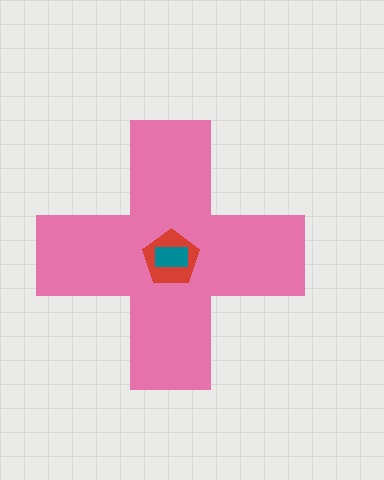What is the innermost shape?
The teal rectangle.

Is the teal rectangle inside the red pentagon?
Yes.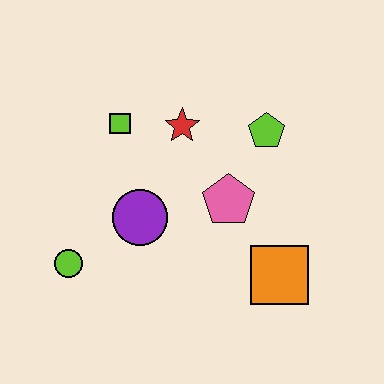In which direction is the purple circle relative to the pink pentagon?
The purple circle is to the left of the pink pentagon.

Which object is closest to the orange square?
The pink pentagon is closest to the orange square.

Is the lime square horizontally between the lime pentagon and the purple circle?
No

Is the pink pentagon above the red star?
No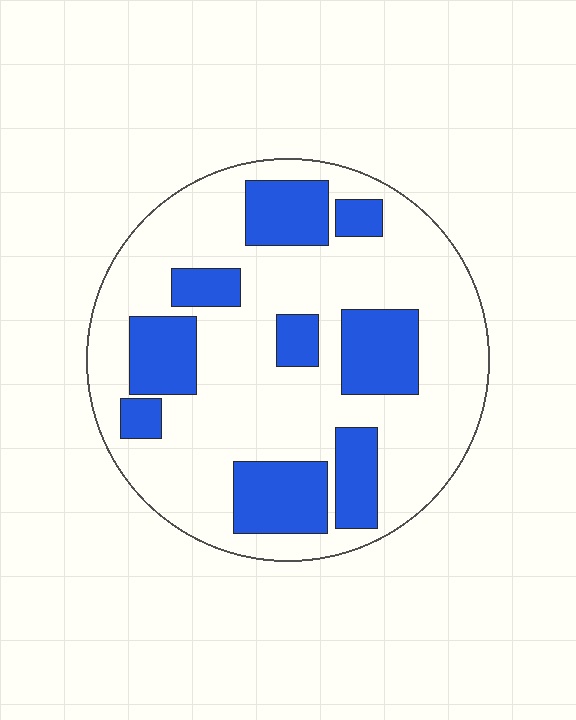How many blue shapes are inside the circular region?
9.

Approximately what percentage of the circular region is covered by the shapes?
Approximately 30%.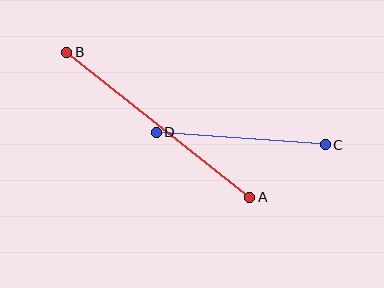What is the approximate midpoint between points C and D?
The midpoint is at approximately (241, 138) pixels.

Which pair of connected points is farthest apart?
Points A and B are farthest apart.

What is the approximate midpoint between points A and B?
The midpoint is at approximately (158, 125) pixels.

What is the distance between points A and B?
The distance is approximately 233 pixels.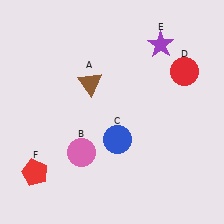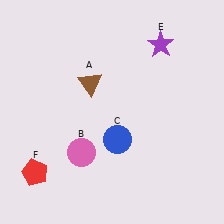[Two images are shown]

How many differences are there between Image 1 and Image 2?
There is 1 difference between the two images.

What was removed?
The red circle (D) was removed in Image 2.